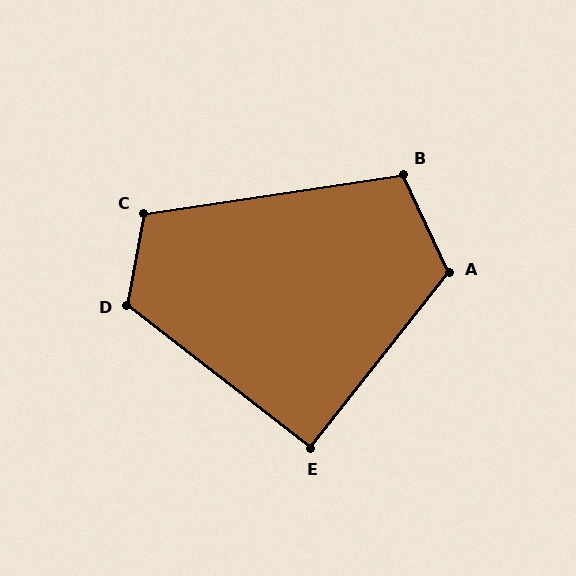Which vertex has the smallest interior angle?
E, at approximately 90 degrees.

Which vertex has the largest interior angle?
D, at approximately 117 degrees.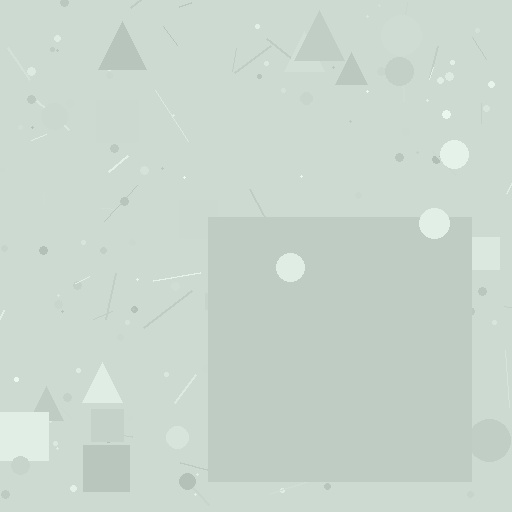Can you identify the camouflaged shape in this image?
The camouflaged shape is a square.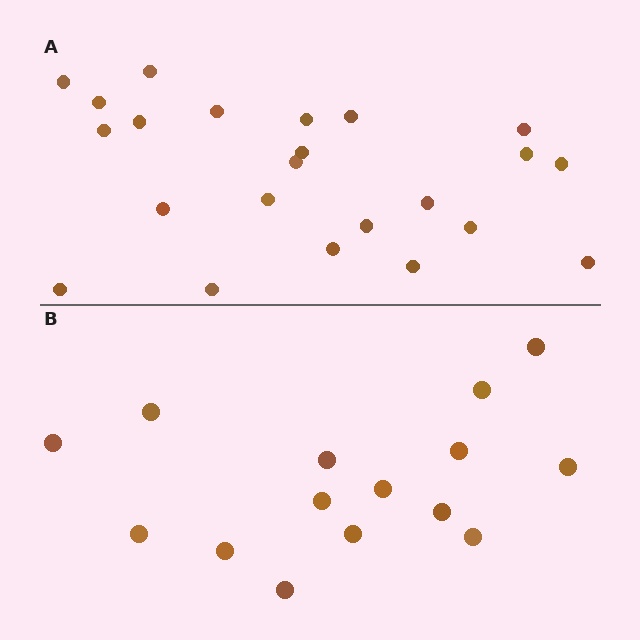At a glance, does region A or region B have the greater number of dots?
Region A (the top region) has more dots.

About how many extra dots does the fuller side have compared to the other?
Region A has roughly 8 or so more dots than region B.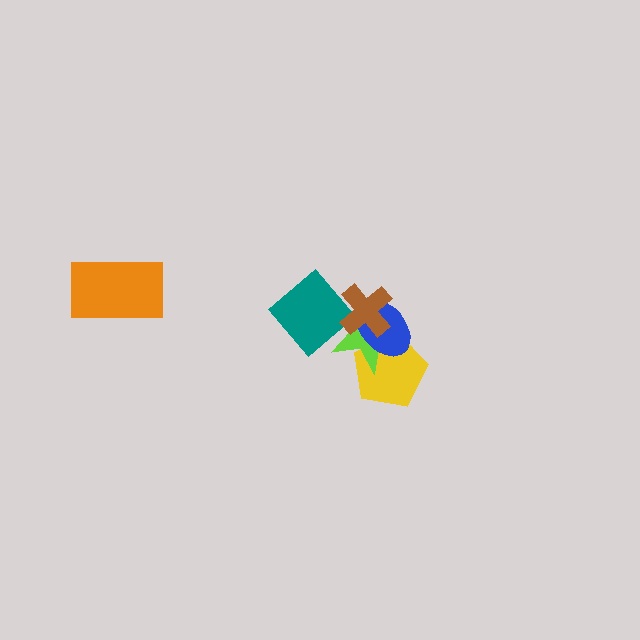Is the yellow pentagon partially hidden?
Yes, it is partially covered by another shape.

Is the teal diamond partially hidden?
Yes, it is partially covered by another shape.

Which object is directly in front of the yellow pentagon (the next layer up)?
The lime star is directly in front of the yellow pentagon.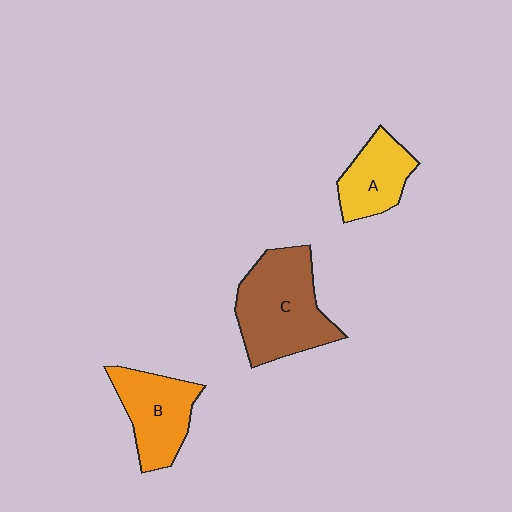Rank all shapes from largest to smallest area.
From largest to smallest: C (brown), B (orange), A (yellow).